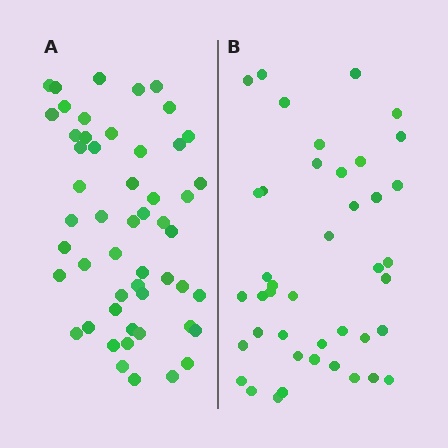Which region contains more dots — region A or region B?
Region A (the left region) has more dots.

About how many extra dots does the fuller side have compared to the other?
Region A has roughly 10 or so more dots than region B.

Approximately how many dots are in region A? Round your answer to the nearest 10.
About 50 dots. (The exact count is 52, which rounds to 50.)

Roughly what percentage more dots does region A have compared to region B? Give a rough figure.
About 25% more.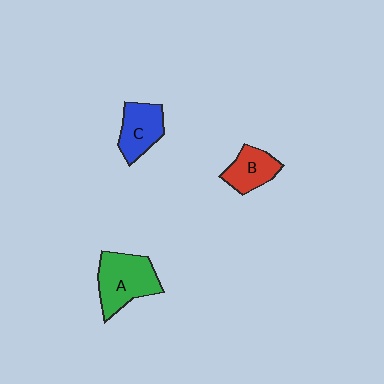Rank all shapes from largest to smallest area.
From largest to smallest: A (green), C (blue), B (red).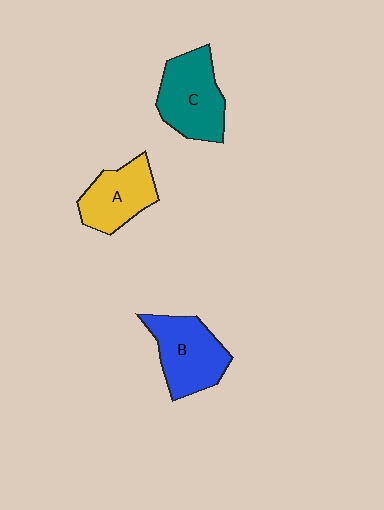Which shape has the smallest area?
Shape A (yellow).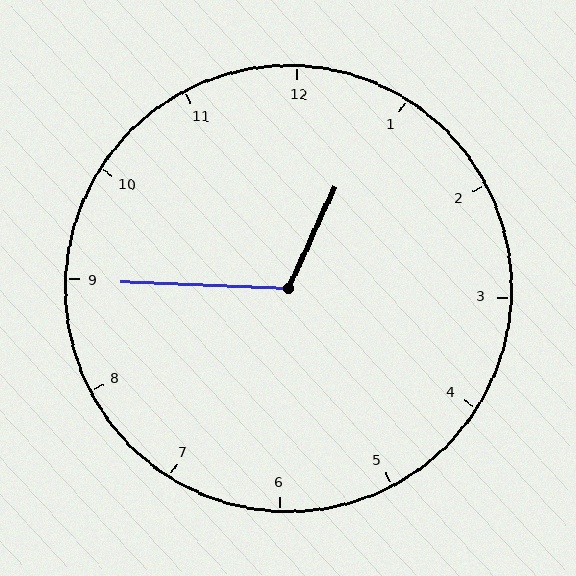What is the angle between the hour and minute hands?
Approximately 112 degrees.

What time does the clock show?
12:45.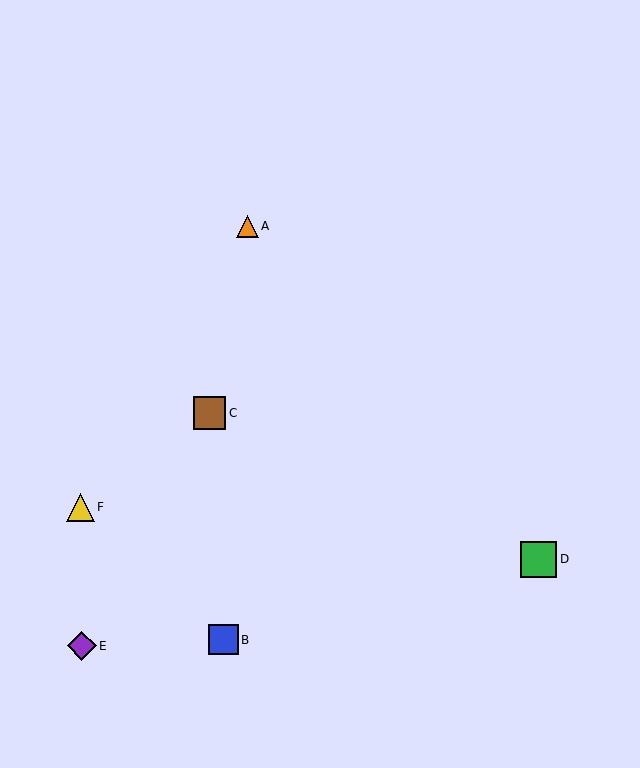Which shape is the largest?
The green square (labeled D) is the largest.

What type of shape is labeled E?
Shape E is a purple diamond.